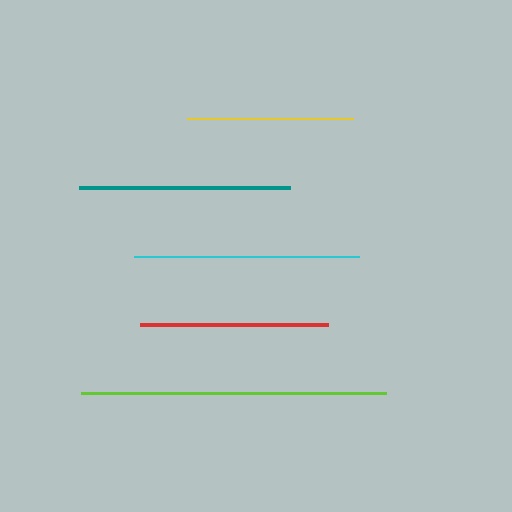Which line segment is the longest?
The lime line is the longest at approximately 305 pixels.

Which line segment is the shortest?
The yellow line is the shortest at approximately 166 pixels.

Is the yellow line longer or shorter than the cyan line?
The cyan line is longer than the yellow line.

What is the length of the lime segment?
The lime segment is approximately 305 pixels long.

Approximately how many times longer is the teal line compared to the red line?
The teal line is approximately 1.1 times the length of the red line.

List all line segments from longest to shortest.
From longest to shortest: lime, cyan, teal, red, yellow.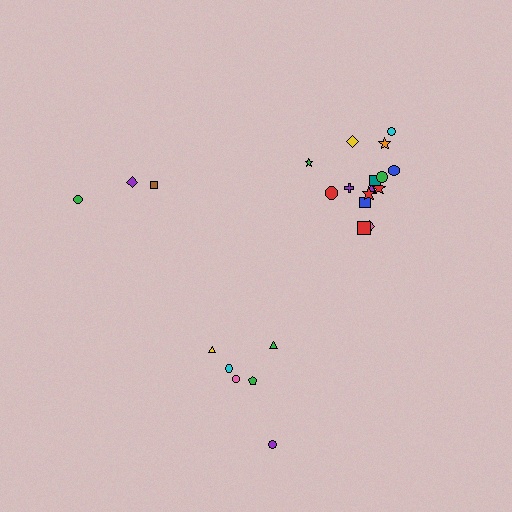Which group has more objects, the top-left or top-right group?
The top-right group.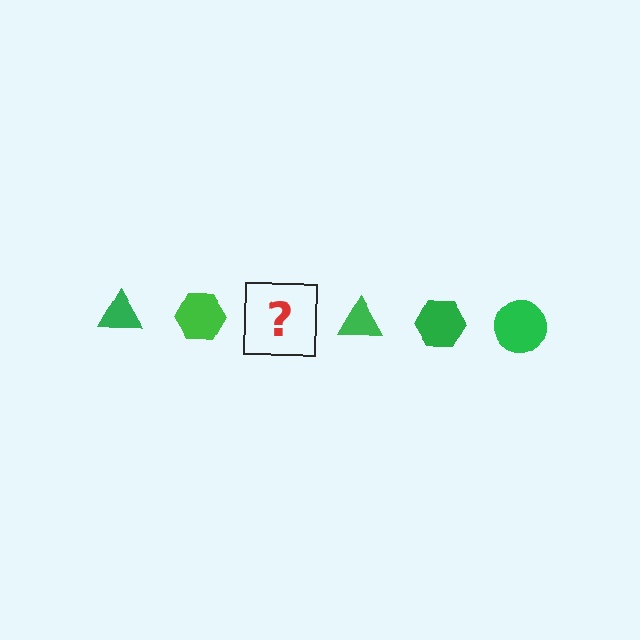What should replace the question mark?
The question mark should be replaced with a green circle.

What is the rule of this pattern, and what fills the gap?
The rule is that the pattern cycles through triangle, hexagon, circle shapes in green. The gap should be filled with a green circle.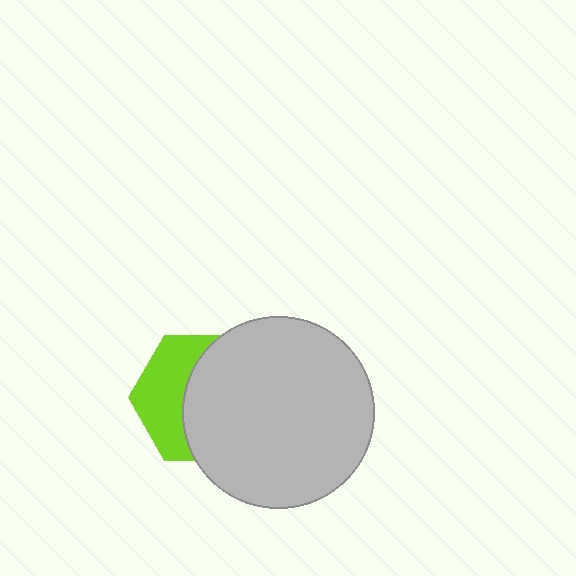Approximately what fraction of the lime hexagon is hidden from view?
Roughly 59% of the lime hexagon is hidden behind the light gray circle.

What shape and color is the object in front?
The object in front is a light gray circle.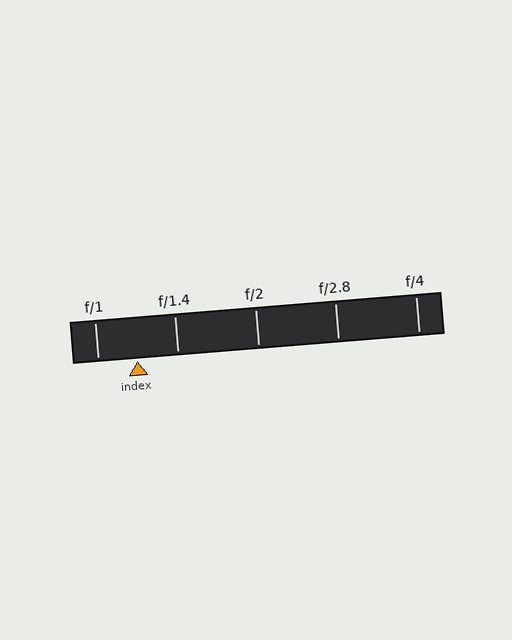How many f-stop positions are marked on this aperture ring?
There are 5 f-stop positions marked.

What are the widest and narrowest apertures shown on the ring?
The widest aperture shown is f/1 and the narrowest is f/4.